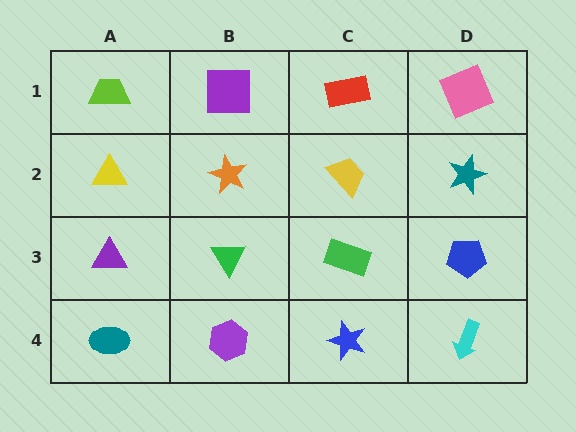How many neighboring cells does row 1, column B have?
3.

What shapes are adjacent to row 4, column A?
A purple triangle (row 3, column A), a purple hexagon (row 4, column B).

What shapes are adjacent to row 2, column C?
A red rectangle (row 1, column C), a green rectangle (row 3, column C), an orange star (row 2, column B), a teal star (row 2, column D).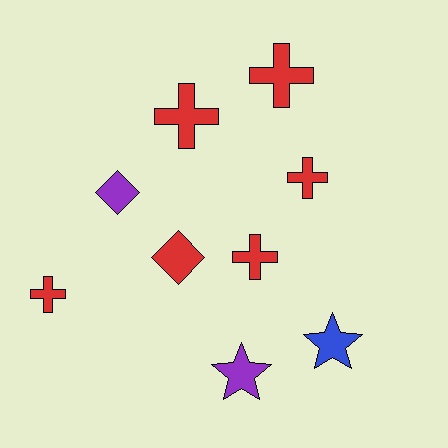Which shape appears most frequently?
Cross, with 5 objects.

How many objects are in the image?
There are 9 objects.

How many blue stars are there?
There is 1 blue star.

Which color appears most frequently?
Red, with 6 objects.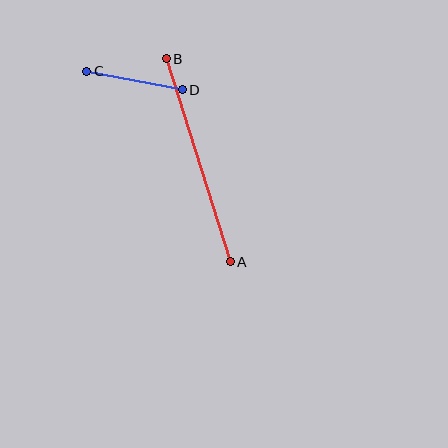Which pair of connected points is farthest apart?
Points A and B are farthest apart.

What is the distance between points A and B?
The distance is approximately 213 pixels.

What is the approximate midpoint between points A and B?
The midpoint is at approximately (198, 160) pixels.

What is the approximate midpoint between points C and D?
The midpoint is at approximately (134, 80) pixels.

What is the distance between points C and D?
The distance is approximately 97 pixels.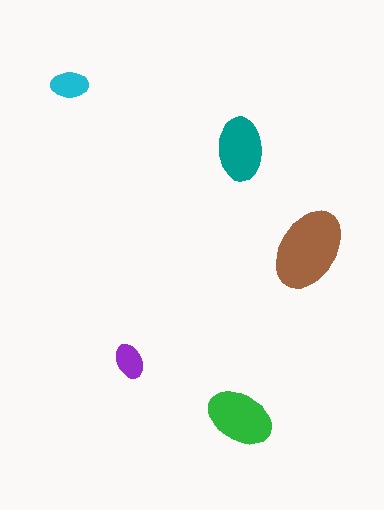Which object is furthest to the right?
The brown ellipse is rightmost.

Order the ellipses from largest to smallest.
the brown one, the green one, the teal one, the cyan one, the purple one.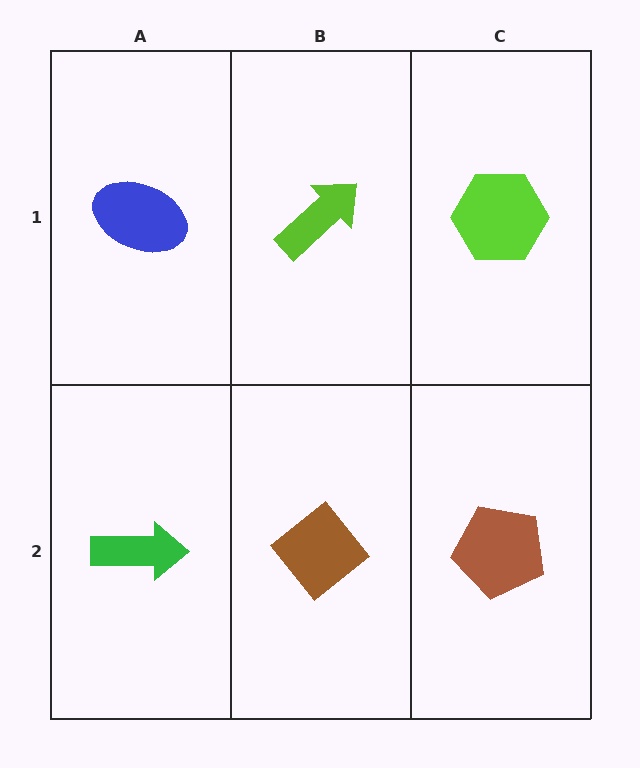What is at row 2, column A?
A green arrow.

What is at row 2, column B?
A brown diamond.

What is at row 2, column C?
A brown pentagon.